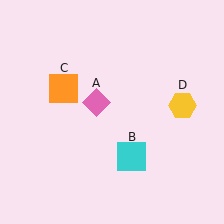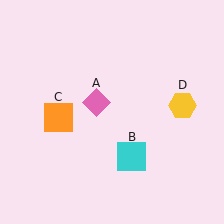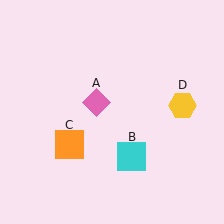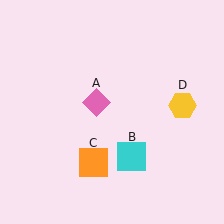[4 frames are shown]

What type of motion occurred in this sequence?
The orange square (object C) rotated counterclockwise around the center of the scene.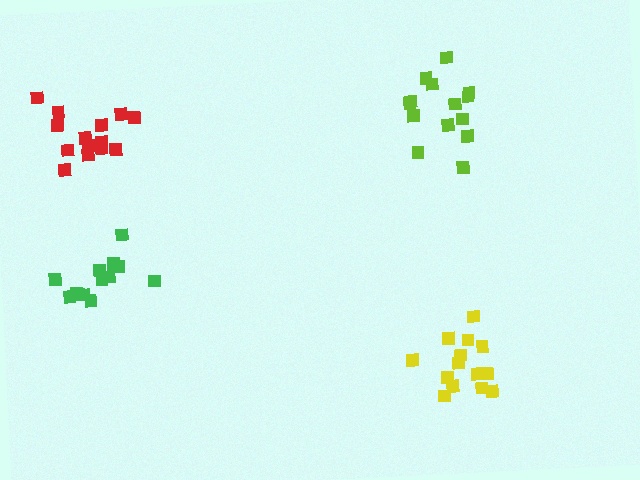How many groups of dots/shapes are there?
There are 4 groups.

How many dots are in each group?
Group 1: 13 dots, Group 2: 14 dots, Group 3: 14 dots, Group 4: 14 dots (55 total).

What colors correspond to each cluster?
The clusters are colored: green, lime, yellow, red.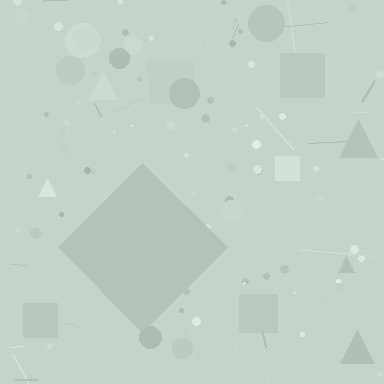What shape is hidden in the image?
A diamond is hidden in the image.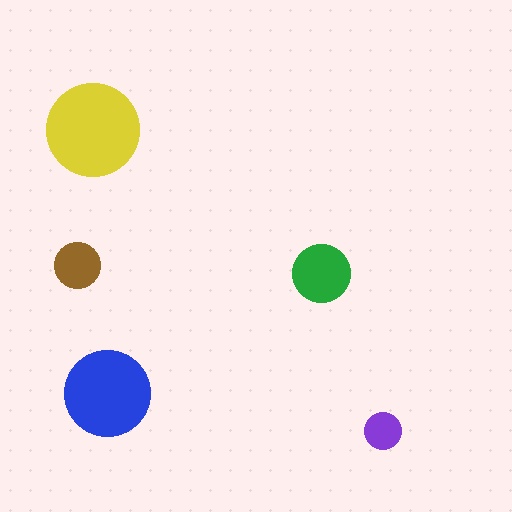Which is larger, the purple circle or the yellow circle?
The yellow one.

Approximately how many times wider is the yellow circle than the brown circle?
About 2 times wider.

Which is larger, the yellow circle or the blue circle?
The yellow one.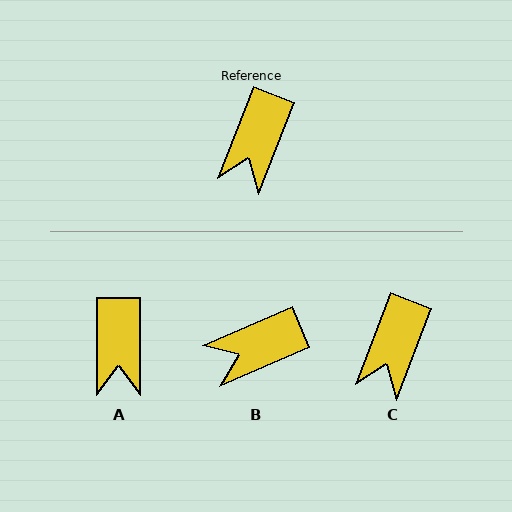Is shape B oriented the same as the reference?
No, it is off by about 45 degrees.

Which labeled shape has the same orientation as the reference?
C.